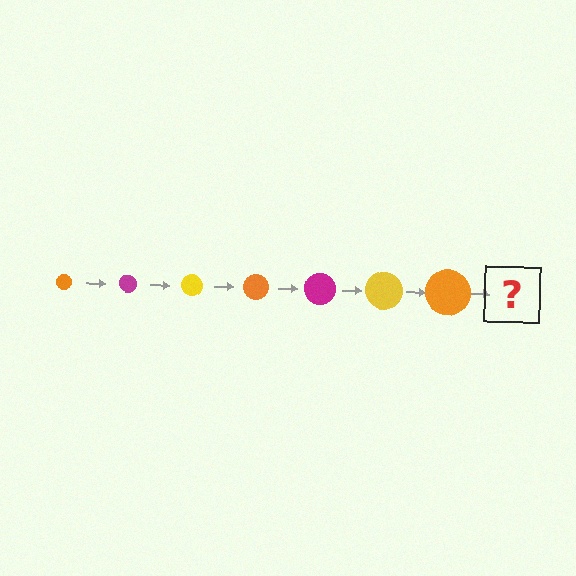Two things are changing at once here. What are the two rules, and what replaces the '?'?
The two rules are that the circle grows larger each step and the color cycles through orange, magenta, and yellow. The '?' should be a magenta circle, larger than the previous one.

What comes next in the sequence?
The next element should be a magenta circle, larger than the previous one.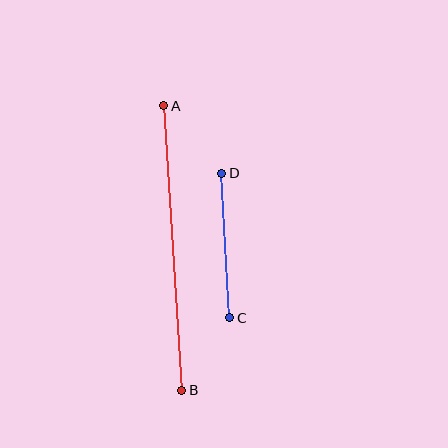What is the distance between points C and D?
The distance is approximately 144 pixels.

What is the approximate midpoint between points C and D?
The midpoint is at approximately (226, 245) pixels.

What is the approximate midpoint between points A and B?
The midpoint is at approximately (173, 248) pixels.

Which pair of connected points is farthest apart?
Points A and B are farthest apart.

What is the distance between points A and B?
The distance is approximately 285 pixels.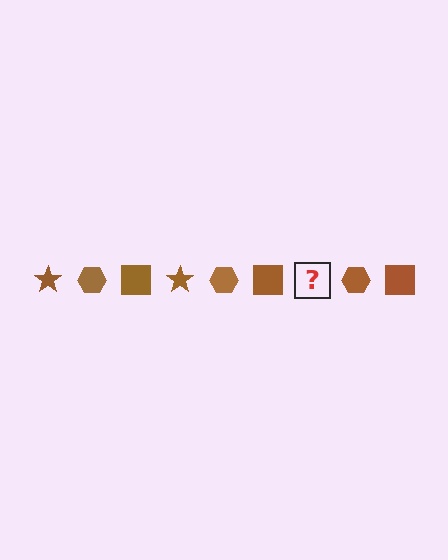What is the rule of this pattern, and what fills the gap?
The rule is that the pattern cycles through star, hexagon, square shapes in brown. The gap should be filled with a brown star.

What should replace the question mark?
The question mark should be replaced with a brown star.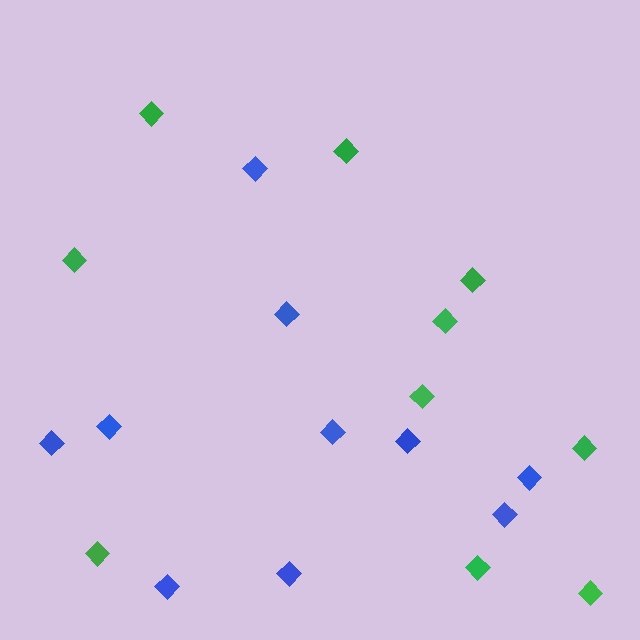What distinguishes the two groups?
There are 2 groups: one group of green diamonds (10) and one group of blue diamonds (10).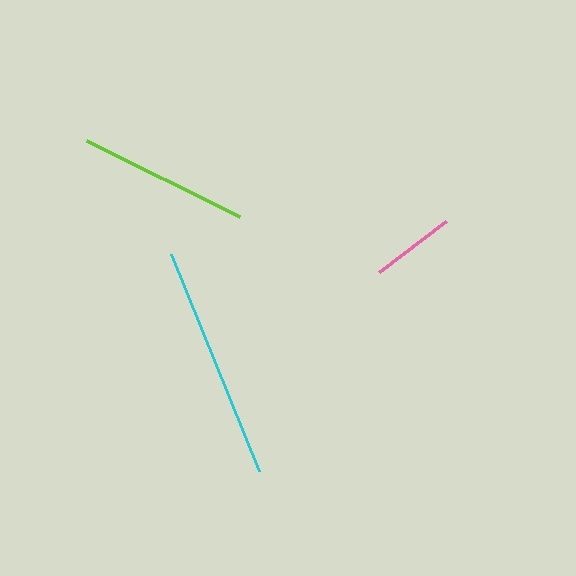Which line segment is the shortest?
The pink line is the shortest at approximately 84 pixels.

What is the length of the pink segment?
The pink segment is approximately 84 pixels long.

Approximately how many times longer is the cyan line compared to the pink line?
The cyan line is approximately 2.8 times the length of the pink line.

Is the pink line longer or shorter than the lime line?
The lime line is longer than the pink line.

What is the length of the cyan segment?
The cyan segment is approximately 234 pixels long.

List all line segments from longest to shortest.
From longest to shortest: cyan, lime, pink.